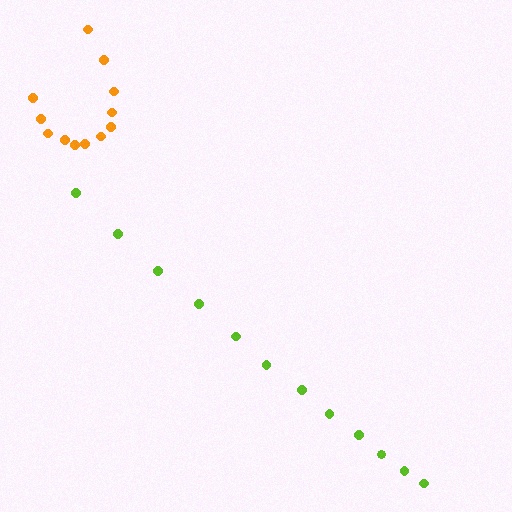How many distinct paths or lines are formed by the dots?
There are 2 distinct paths.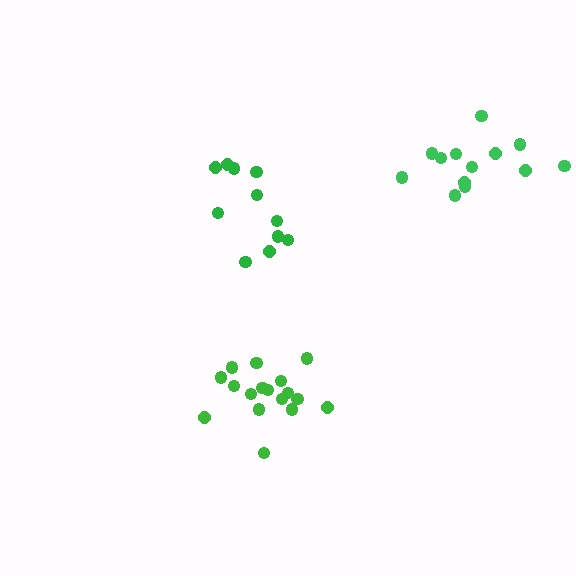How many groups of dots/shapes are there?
There are 3 groups.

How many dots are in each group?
Group 1: 11 dots, Group 2: 17 dots, Group 3: 13 dots (41 total).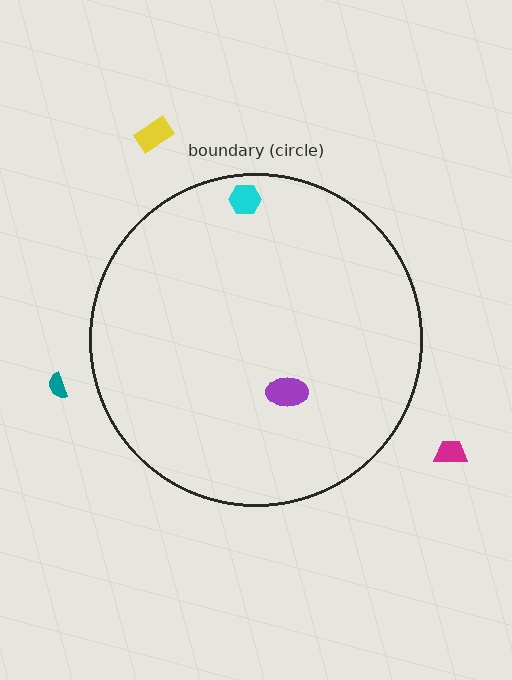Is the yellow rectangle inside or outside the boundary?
Outside.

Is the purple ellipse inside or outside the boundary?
Inside.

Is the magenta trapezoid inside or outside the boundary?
Outside.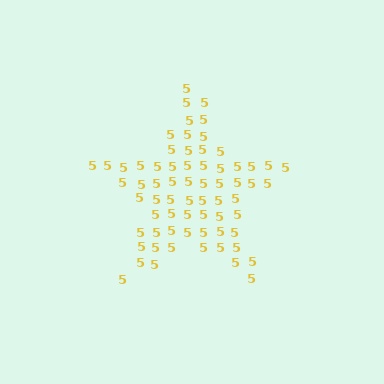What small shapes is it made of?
It is made of small digit 5's.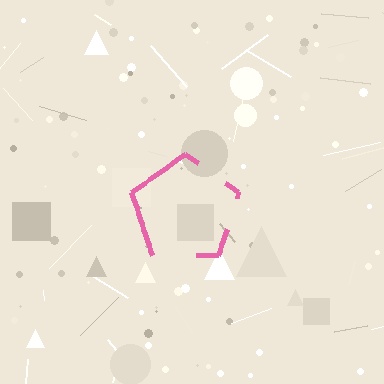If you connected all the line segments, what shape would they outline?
They would outline a pentagon.